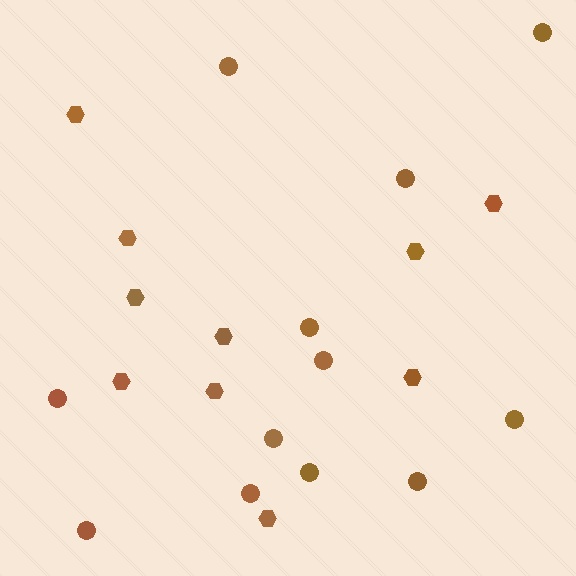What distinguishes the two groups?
There are 2 groups: one group of circles (12) and one group of hexagons (10).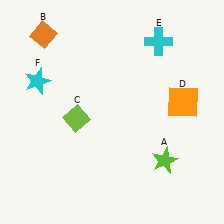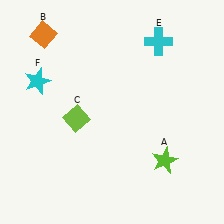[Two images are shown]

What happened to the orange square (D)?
The orange square (D) was removed in Image 2. It was in the top-right area of Image 1.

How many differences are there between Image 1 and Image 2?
There is 1 difference between the two images.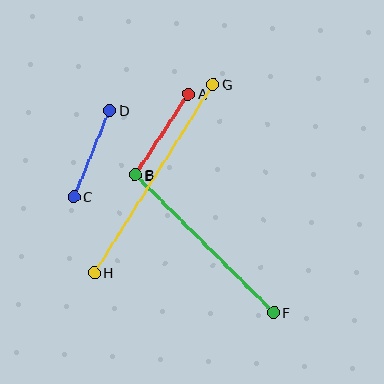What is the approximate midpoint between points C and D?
The midpoint is at approximately (92, 153) pixels.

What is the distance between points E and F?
The distance is approximately 195 pixels.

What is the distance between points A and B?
The distance is approximately 96 pixels.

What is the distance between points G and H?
The distance is approximately 223 pixels.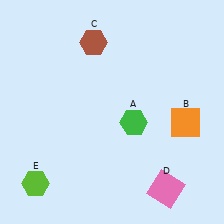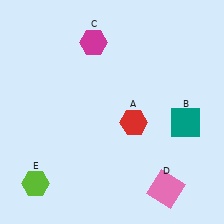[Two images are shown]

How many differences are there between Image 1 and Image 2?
There are 3 differences between the two images.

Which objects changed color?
A changed from green to red. B changed from orange to teal. C changed from brown to magenta.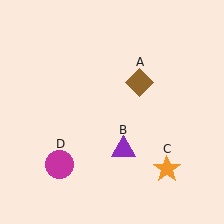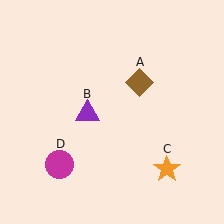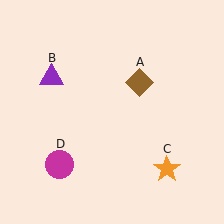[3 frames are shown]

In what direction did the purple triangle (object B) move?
The purple triangle (object B) moved up and to the left.